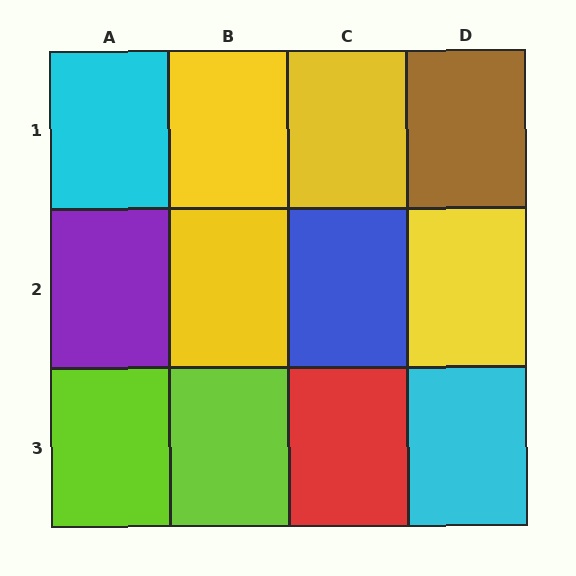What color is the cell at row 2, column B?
Yellow.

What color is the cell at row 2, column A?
Purple.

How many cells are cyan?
2 cells are cyan.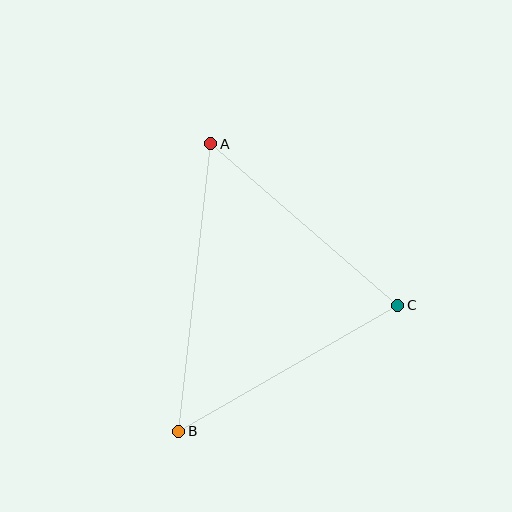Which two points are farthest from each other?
Points A and B are farthest from each other.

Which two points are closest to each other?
Points A and C are closest to each other.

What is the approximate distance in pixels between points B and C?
The distance between B and C is approximately 253 pixels.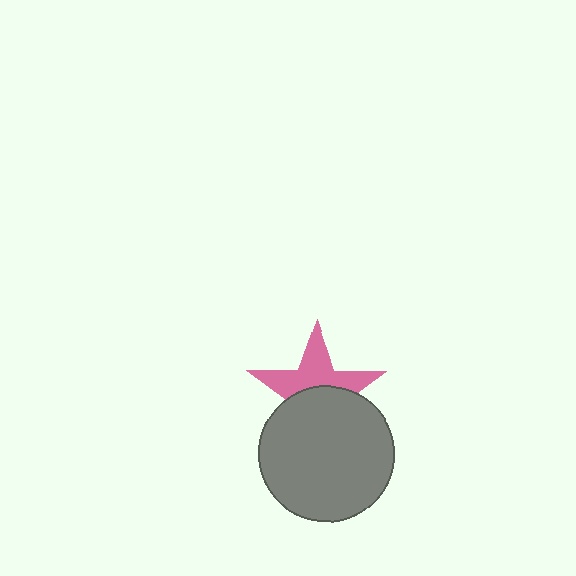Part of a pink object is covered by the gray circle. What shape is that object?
It is a star.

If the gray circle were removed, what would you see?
You would see the complete pink star.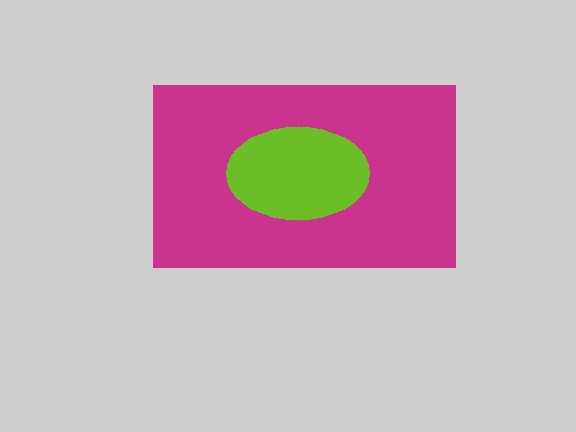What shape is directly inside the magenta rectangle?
The lime ellipse.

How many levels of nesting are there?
2.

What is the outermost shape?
The magenta rectangle.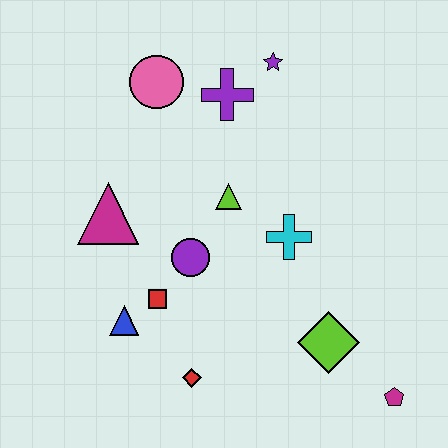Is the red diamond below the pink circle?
Yes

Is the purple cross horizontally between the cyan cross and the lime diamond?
No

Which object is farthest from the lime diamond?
The pink circle is farthest from the lime diamond.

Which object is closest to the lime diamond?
The magenta pentagon is closest to the lime diamond.